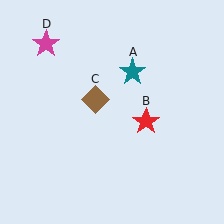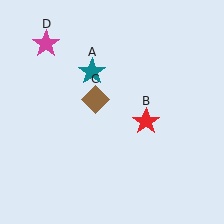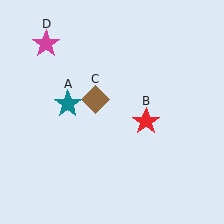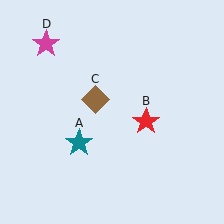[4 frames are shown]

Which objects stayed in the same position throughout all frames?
Red star (object B) and brown diamond (object C) and magenta star (object D) remained stationary.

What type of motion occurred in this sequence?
The teal star (object A) rotated counterclockwise around the center of the scene.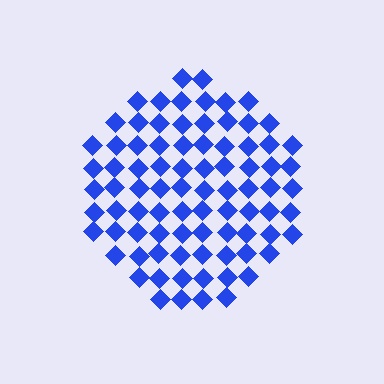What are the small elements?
The small elements are diamonds.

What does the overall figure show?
The overall figure shows a circle.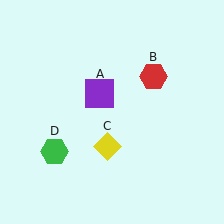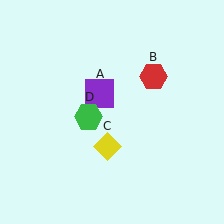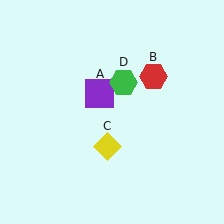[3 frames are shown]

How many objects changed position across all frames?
1 object changed position: green hexagon (object D).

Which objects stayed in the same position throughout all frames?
Purple square (object A) and red hexagon (object B) and yellow diamond (object C) remained stationary.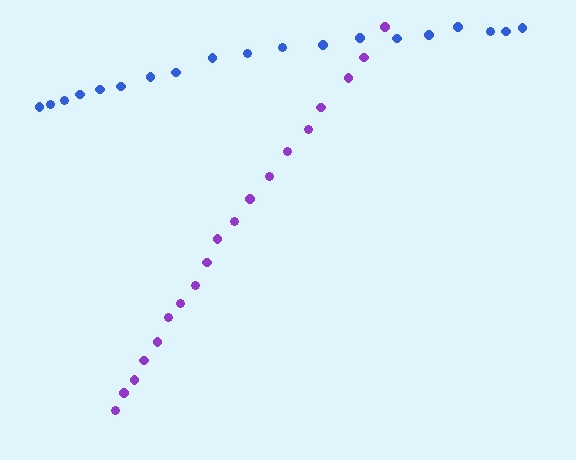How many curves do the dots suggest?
There are 2 distinct paths.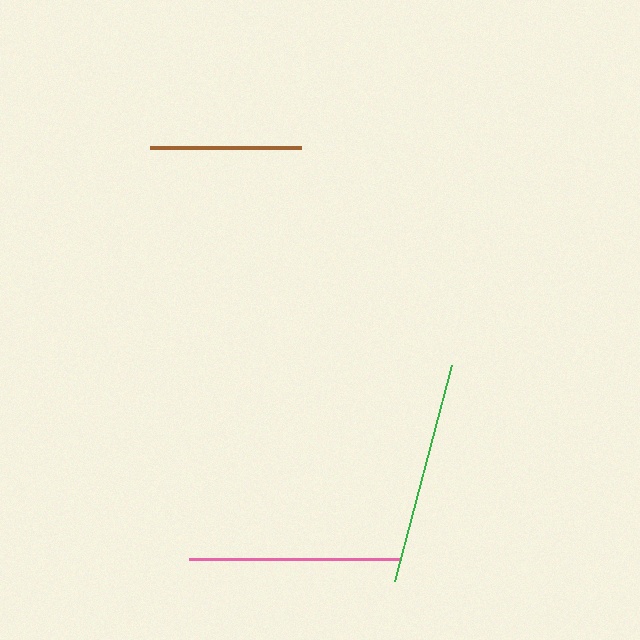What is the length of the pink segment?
The pink segment is approximately 212 pixels long.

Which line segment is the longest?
The green line is the longest at approximately 223 pixels.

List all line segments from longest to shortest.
From longest to shortest: green, pink, brown.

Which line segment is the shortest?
The brown line is the shortest at approximately 152 pixels.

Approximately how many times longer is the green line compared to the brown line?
The green line is approximately 1.5 times the length of the brown line.